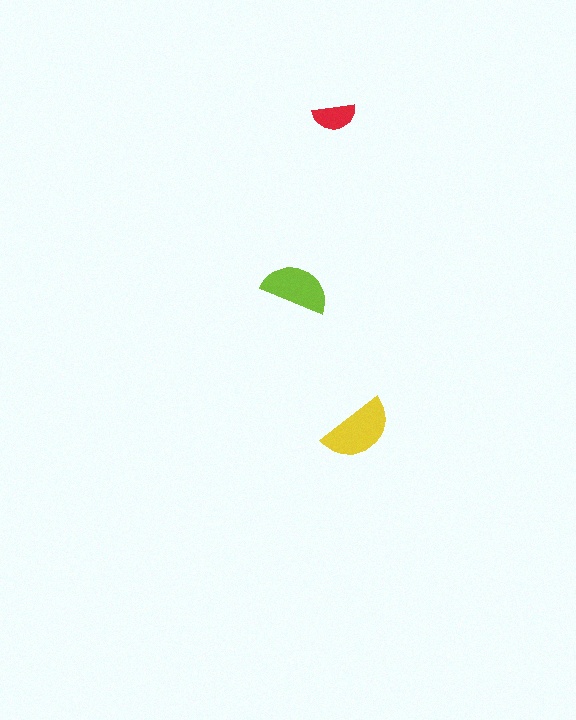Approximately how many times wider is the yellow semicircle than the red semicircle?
About 1.5 times wider.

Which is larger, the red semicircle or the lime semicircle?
The lime one.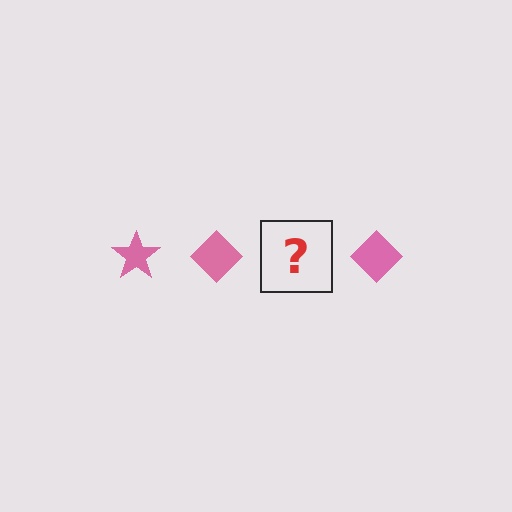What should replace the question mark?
The question mark should be replaced with a pink star.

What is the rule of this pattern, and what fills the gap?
The rule is that the pattern cycles through star, diamond shapes in pink. The gap should be filled with a pink star.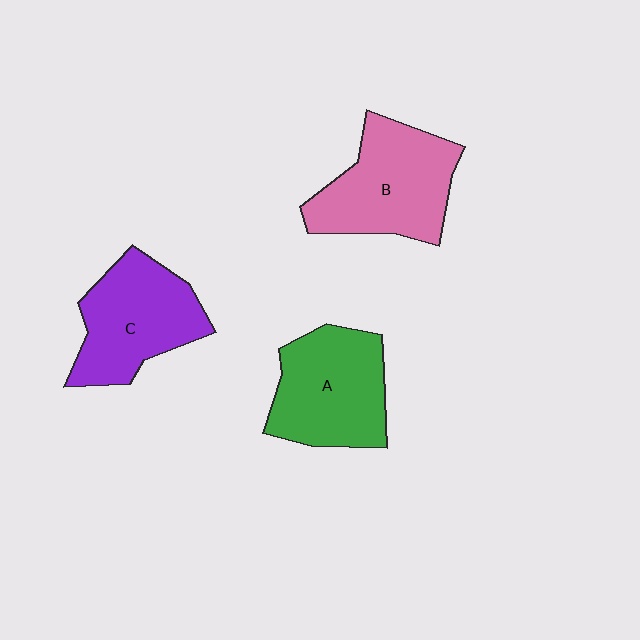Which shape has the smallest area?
Shape C (purple).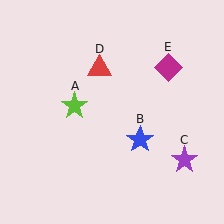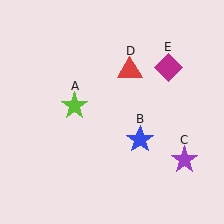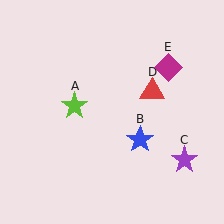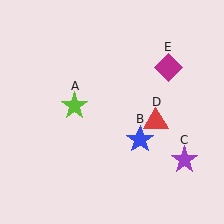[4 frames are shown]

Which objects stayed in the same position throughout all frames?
Lime star (object A) and blue star (object B) and purple star (object C) and magenta diamond (object E) remained stationary.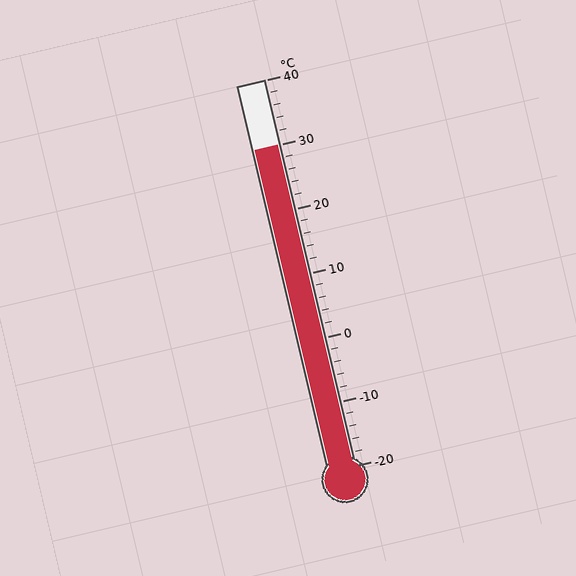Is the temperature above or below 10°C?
The temperature is above 10°C.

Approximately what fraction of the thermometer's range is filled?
The thermometer is filled to approximately 85% of its range.